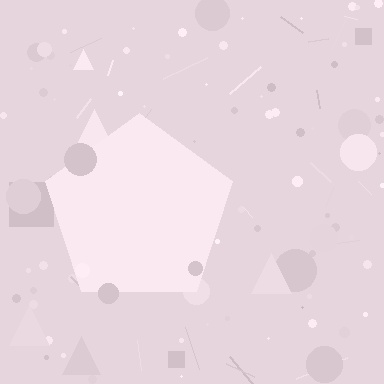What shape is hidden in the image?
A pentagon is hidden in the image.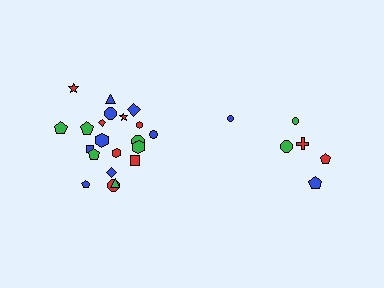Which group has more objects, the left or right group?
The left group.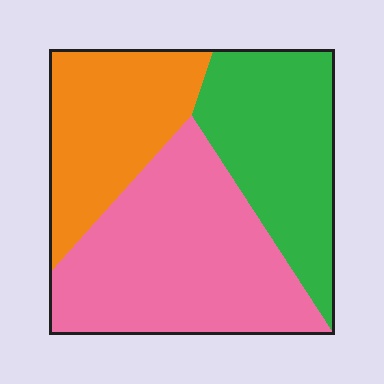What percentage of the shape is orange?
Orange covers roughly 25% of the shape.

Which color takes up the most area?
Pink, at roughly 45%.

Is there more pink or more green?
Pink.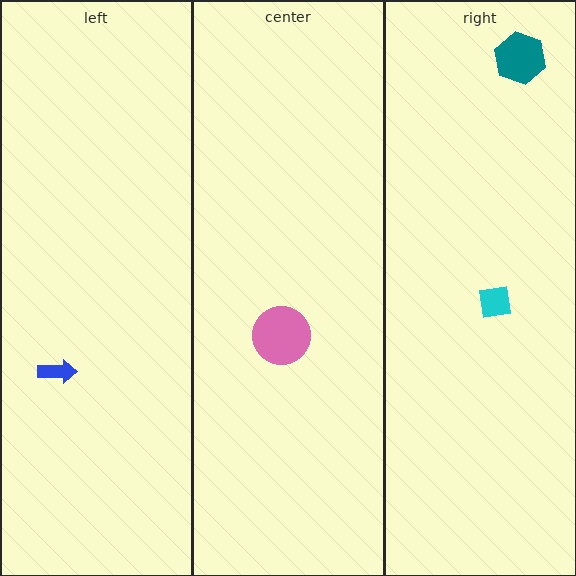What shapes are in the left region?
The blue arrow.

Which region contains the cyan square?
The right region.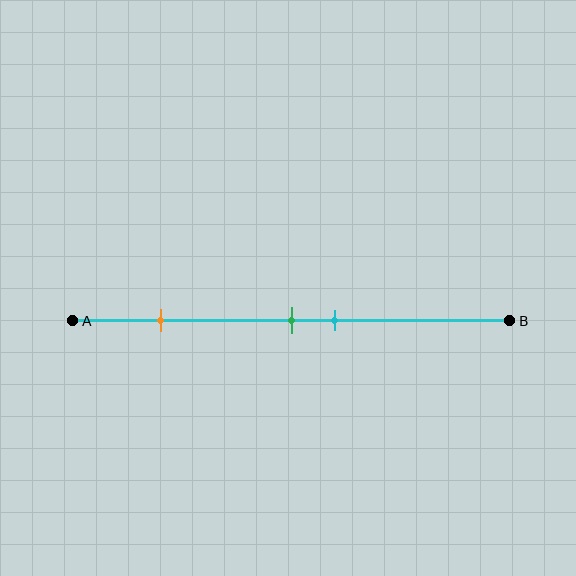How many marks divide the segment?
There are 3 marks dividing the segment.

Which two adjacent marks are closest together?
The green and cyan marks are the closest adjacent pair.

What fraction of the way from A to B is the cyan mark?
The cyan mark is approximately 60% (0.6) of the way from A to B.